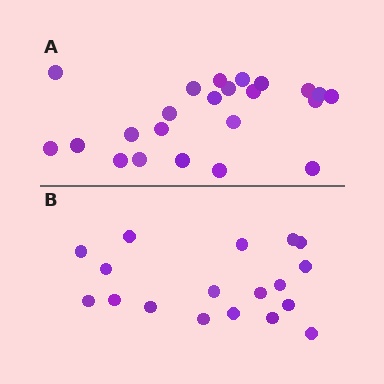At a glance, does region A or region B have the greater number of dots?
Region A (the top region) has more dots.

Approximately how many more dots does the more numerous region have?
Region A has about 5 more dots than region B.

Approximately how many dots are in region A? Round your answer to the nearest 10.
About 20 dots. (The exact count is 23, which rounds to 20.)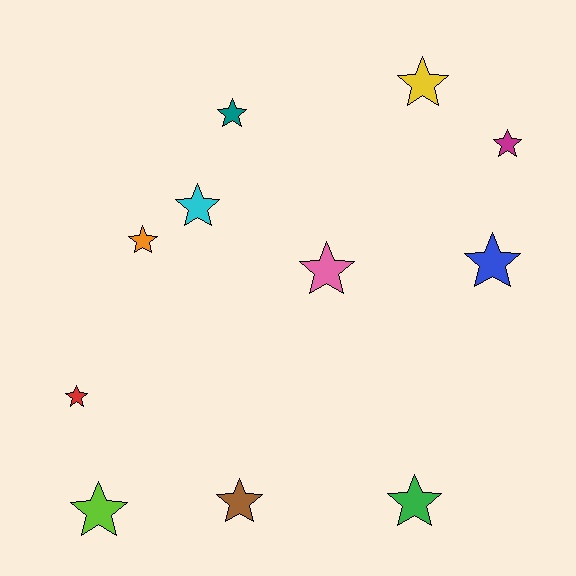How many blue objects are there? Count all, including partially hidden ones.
There is 1 blue object.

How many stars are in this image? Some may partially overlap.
There are 11 stars.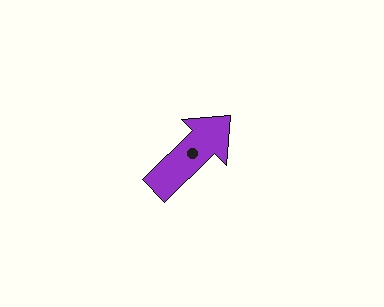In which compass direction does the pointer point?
Northeast.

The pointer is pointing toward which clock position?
Roughly 2 o'clock.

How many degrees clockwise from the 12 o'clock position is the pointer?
Approximately 46 degrees.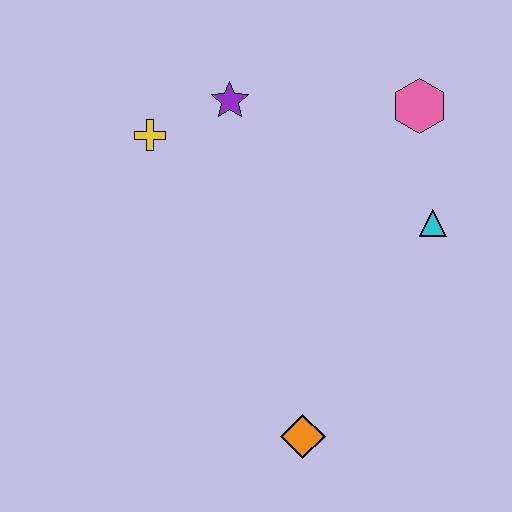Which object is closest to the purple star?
The yellow cross is closest to the purple star.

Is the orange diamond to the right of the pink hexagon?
No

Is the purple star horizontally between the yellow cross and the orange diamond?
Yes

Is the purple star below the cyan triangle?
No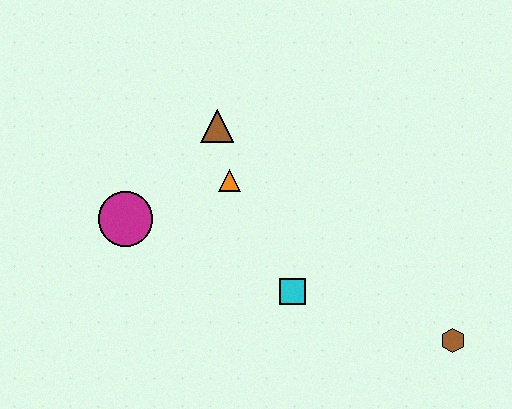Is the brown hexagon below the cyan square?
Yes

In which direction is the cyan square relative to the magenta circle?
The cyan square is to the right of the magenta circle.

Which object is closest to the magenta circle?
The orange triangle is closest to the magenta circle.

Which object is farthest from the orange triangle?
The brown hexagon is farthest from the orange triangle.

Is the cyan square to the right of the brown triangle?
Yes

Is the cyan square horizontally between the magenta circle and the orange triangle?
No